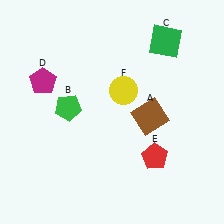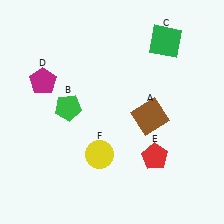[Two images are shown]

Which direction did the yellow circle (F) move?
The yellow circle (F) moved down.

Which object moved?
The yellow circle (F) moved down.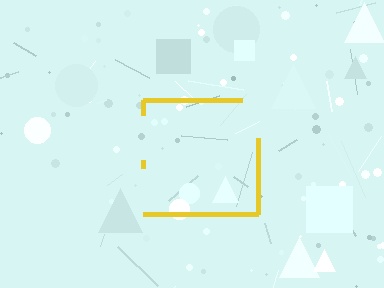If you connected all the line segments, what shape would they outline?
They would outline a square.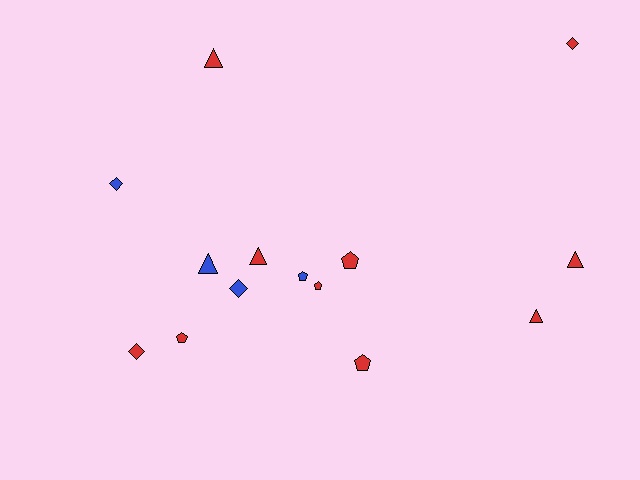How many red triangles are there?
There are 4 red triangles.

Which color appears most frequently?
Red, with 10 objects.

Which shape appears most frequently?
Triangle, with 5 objects.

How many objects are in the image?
There are 14 objects.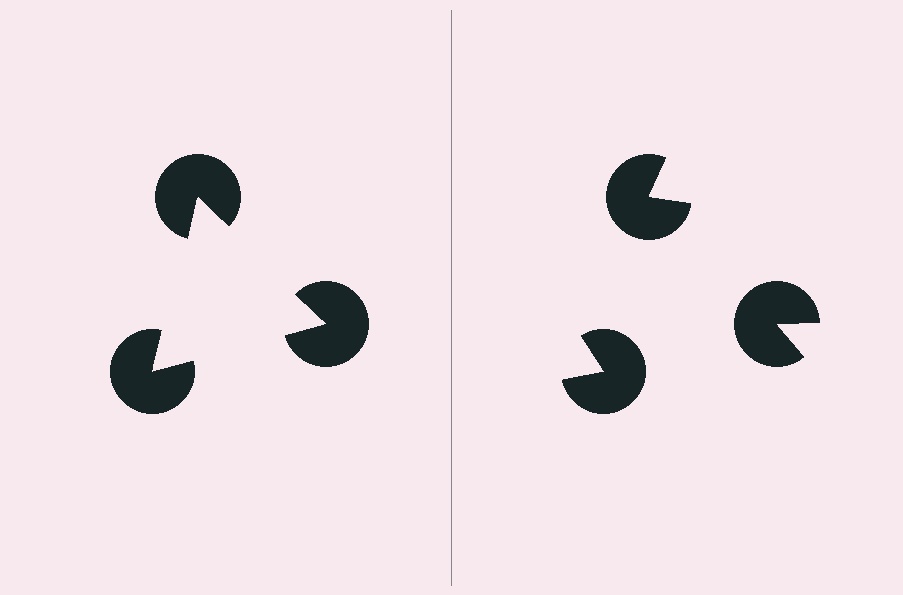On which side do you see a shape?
An illusory triangle appears on the left side. On the right side the wedge cuts are rotated, so no coherent shape forms.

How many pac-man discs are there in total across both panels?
6 — 3 on each side.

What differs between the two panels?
The pac-man discs are positioned identically on both sides; only the wedge orientations differ. On the left they align to a triangle; on the right they are misaligned.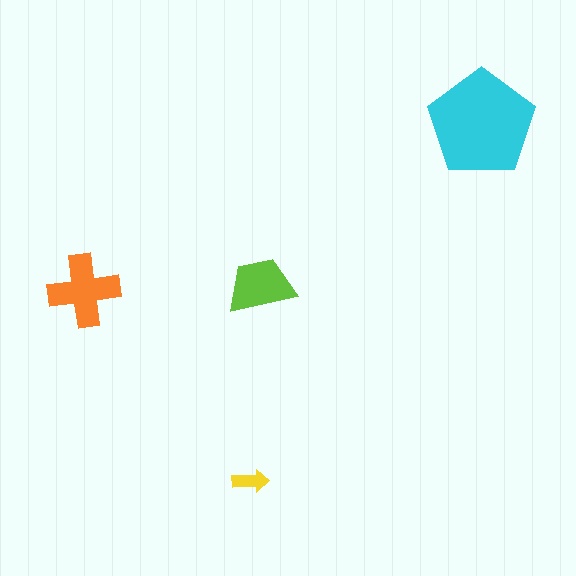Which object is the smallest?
The yellow arrow.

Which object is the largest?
The cyan pentagon.